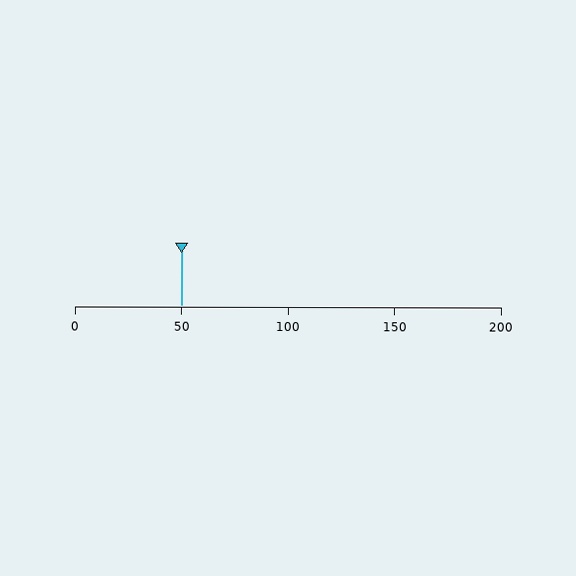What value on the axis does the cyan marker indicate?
The marker indicates approximately 50.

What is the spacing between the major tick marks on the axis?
The major ticks are spaced 50 apart.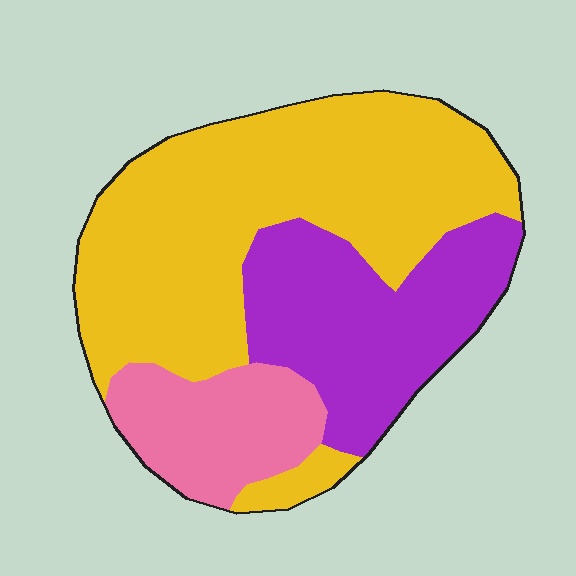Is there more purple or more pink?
Purple.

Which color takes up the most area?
Yellow, at roughly 55%.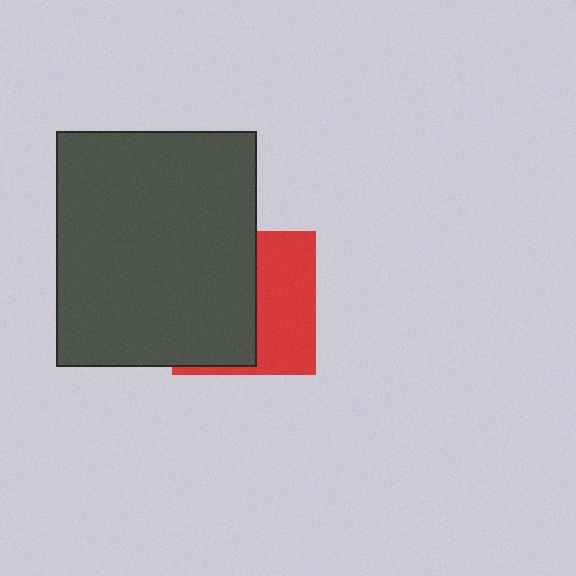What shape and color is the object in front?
The object in front is a dark gray rectangle.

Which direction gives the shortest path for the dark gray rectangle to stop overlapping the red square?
Moving left gives the shortest separation.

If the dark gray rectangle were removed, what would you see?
You would see the complete red square.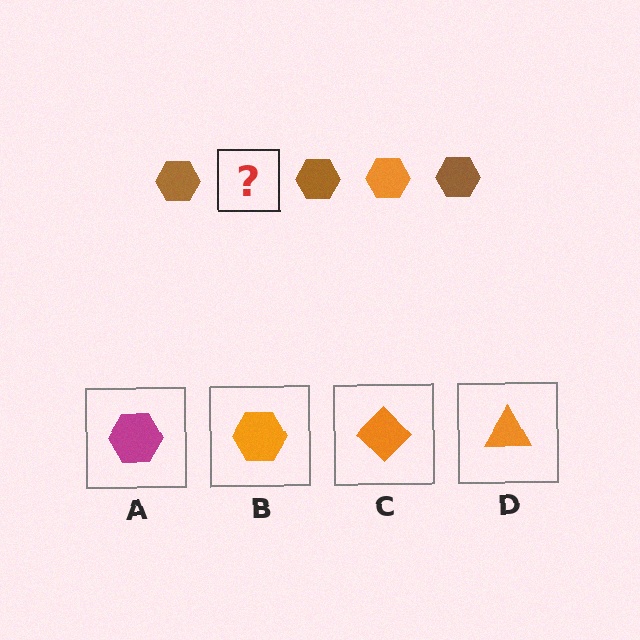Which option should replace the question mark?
Option B.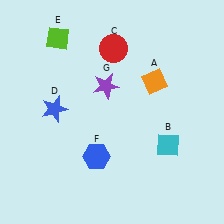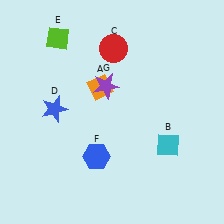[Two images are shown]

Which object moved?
The orange diamond (A) moved left.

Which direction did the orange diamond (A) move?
The orange diamond (A) moved left.